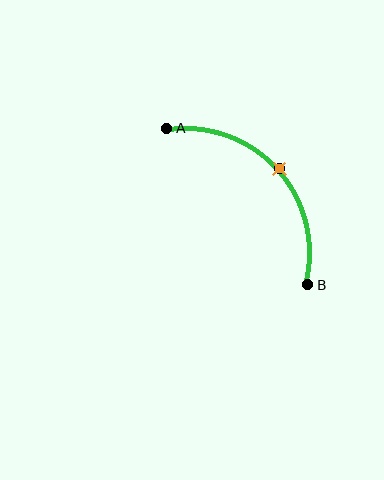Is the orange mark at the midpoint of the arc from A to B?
Yes. The orange mark lies on the arc at equal arc-length from both A and B — it is the arc midpoint.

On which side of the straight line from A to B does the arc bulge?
The arc bulges above and to the right of the straight line connecting A and B.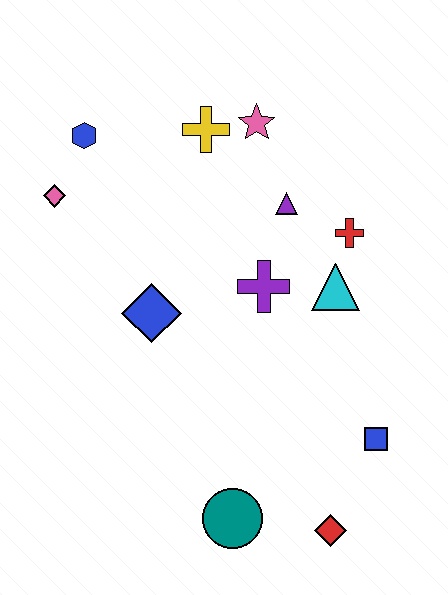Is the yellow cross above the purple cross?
Yes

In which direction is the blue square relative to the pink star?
The blue square is below the pink star.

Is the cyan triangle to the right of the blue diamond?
Yes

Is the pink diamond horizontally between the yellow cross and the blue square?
No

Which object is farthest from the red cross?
The teal circle is farthest from the red cross.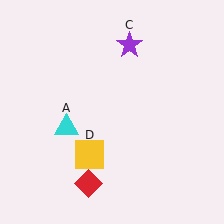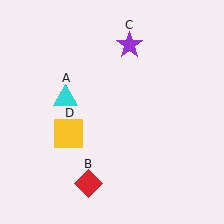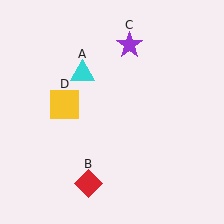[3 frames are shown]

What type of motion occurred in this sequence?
The cyan triangle (object A), yellow square (object D) rotated clockwise around the center of the scene.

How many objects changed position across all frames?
2 objects changed position: cyan triangle (object A), yellow square (object D).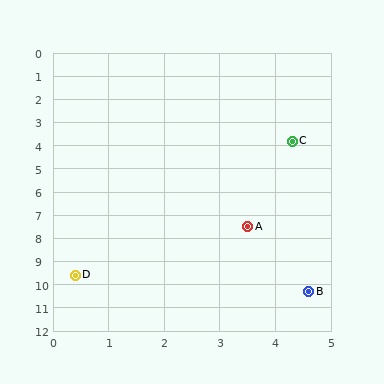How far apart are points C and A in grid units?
Points C and A are about 3.8 grid units apart.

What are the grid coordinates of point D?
Point D is at approximately (0.4, 9.6).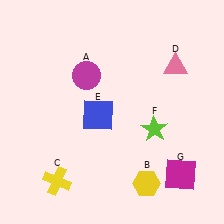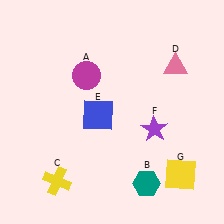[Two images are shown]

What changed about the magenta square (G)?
In Image 1, G is magenta. In Image 2, it changed to yellow.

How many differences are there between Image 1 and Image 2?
There are 3 differences between the two images.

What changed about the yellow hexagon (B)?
In Image 1, B is yellow. In Image 2, it changed to teal.